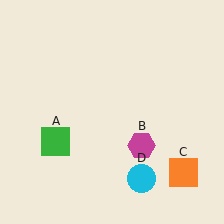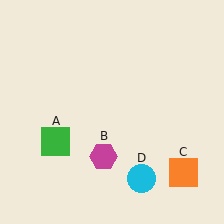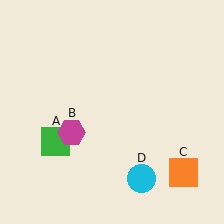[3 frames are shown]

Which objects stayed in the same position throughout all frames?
Green square (object A) and orange square (object C) and cyan circle (object D) remained stationary.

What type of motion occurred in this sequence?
The magenta hexagon (object B) rotated clockwise around the center of the scene.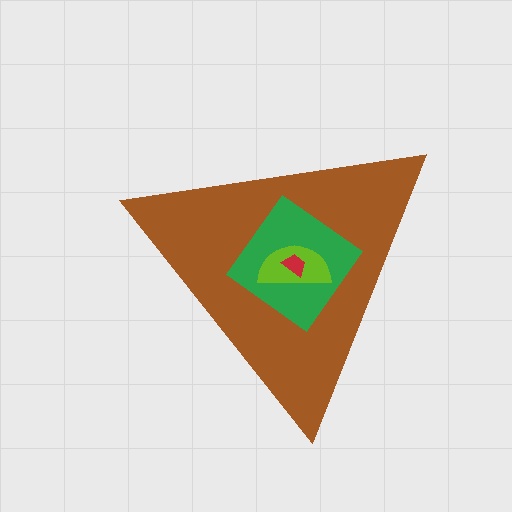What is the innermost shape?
The red trapezoid.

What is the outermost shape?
The brown triangle.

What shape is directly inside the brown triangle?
The green diamond.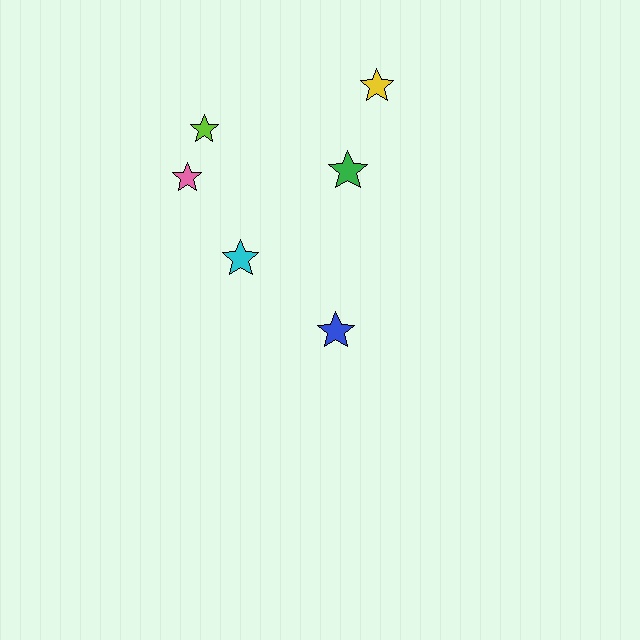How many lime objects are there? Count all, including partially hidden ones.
There is 1 lime object.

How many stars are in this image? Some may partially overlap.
There are 6 stars.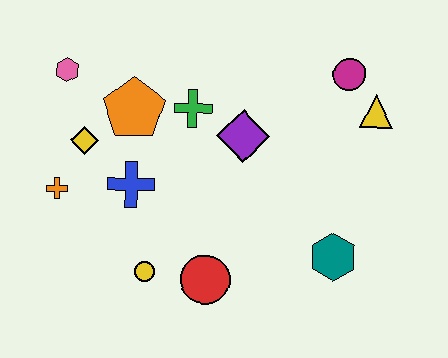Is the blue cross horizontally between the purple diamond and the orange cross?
Yes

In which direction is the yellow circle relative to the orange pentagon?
The yellow circle is below the orange pentagon.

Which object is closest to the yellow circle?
The red circle is closest to the yellow circle.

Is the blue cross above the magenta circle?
No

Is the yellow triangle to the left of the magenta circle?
No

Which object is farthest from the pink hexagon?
The teal hexagon is farthest from the pink hexagon.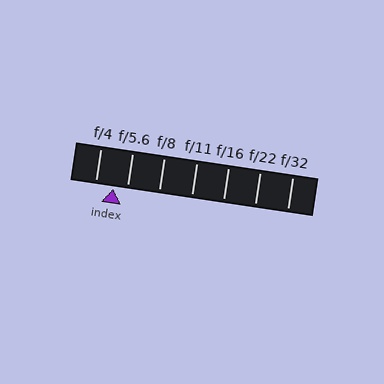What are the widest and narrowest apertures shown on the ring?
The widest aperture shown is f/4 and the narrowest is f/32.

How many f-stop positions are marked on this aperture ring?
There are 7 f-stop positions marked.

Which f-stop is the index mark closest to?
The index mark is closest to f/5.6.